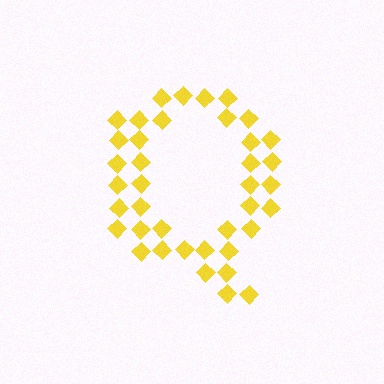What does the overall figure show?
The overall figure shows the letter Q.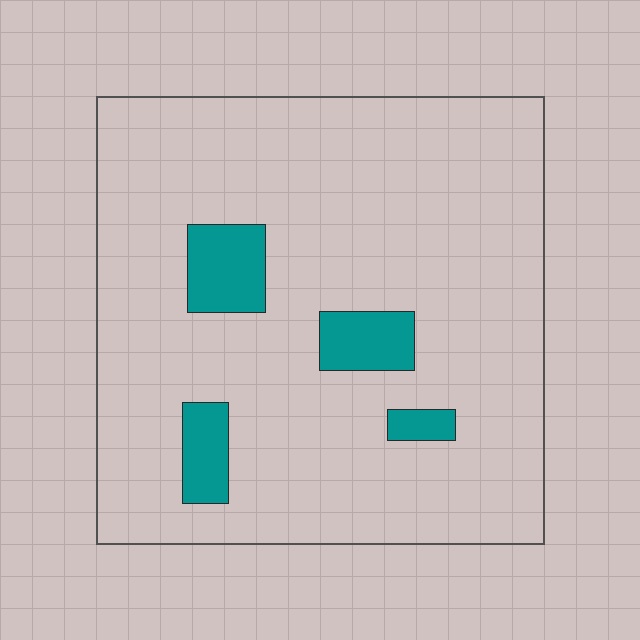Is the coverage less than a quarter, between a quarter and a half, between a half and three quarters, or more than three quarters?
Less than a quarter.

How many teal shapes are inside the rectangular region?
4.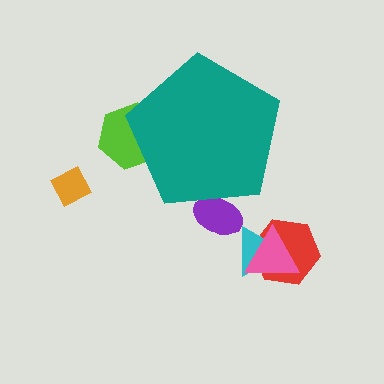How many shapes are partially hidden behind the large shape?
2 shapes are partially hidden.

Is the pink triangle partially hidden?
No, the pink triangle is fully visible.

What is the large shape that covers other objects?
A teal pentagon.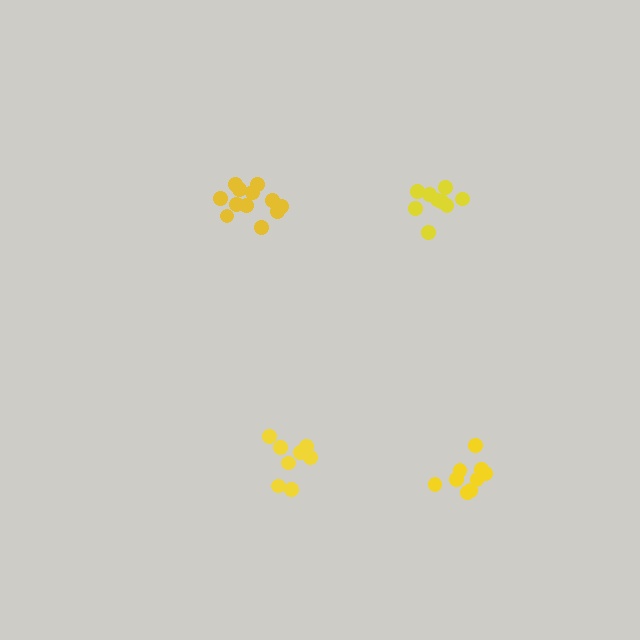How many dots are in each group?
Group 1: 9 dots, Group 2: 8 dots, Group 3: 9 dots, Group 4: 12 dots (38 total).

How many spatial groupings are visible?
There are 4 spatial groupings.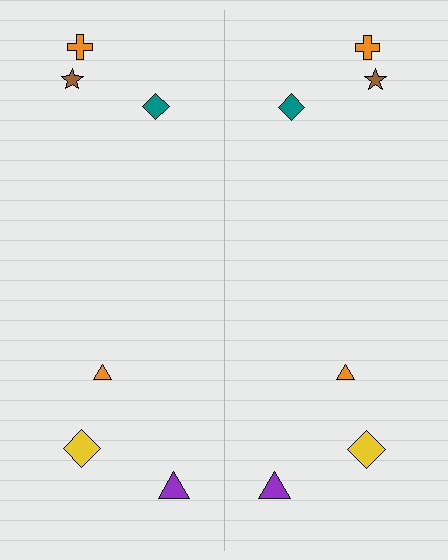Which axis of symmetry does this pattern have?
The pattern has a vertical axis of symmetry running through the center of the image.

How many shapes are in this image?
There are 12 shapes in this image.